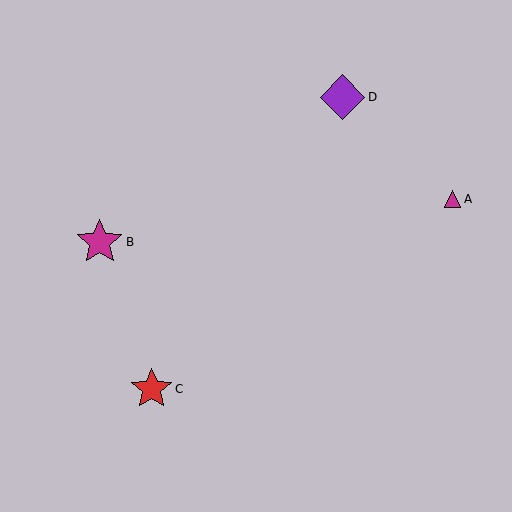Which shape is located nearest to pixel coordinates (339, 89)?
The purple diamond (labeled D) at (343, 97) is nearest to that location.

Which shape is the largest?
The magenta star (labeled B) is the largest.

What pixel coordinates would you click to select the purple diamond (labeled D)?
Click at (343, 97) to select the purple diamond D.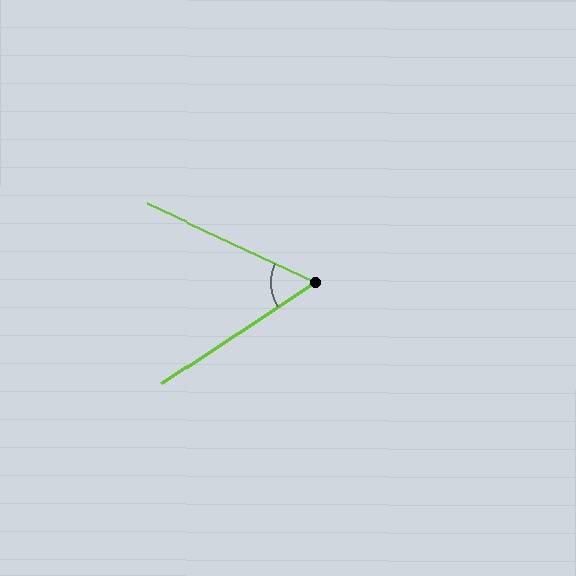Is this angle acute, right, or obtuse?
It is acute.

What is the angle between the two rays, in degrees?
Approximately 58 degrees.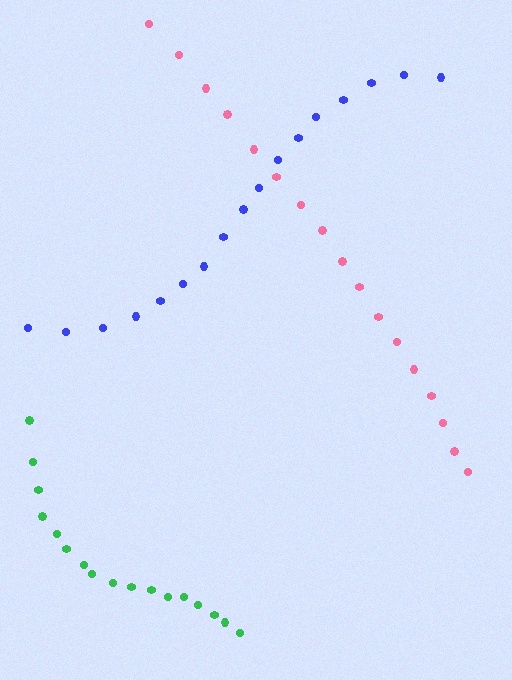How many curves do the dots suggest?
There are 3 distinct paths.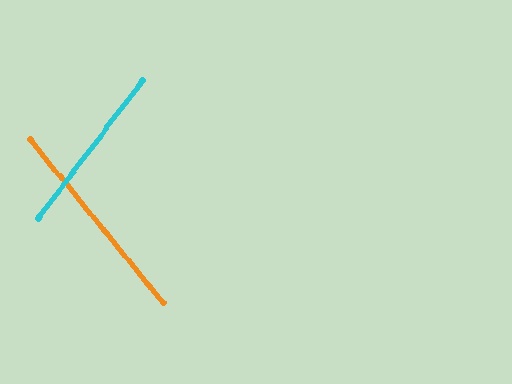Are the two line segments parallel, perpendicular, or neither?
Neither parallel nor perpendicular — they differ by about 77°.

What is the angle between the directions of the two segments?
Approximately 77 degrees.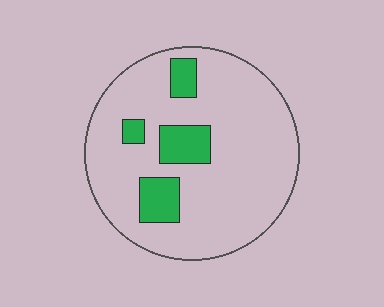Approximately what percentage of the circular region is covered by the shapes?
Approximately 15%.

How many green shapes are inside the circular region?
4.